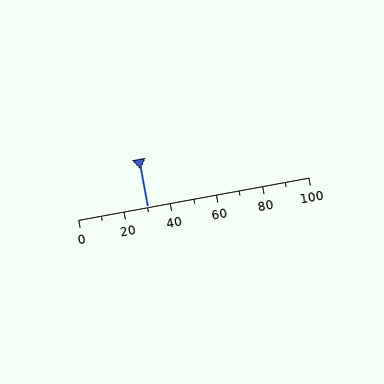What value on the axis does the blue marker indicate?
The marker indicates approximately 30.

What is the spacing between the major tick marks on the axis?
The major ticks are spaced 20 apart.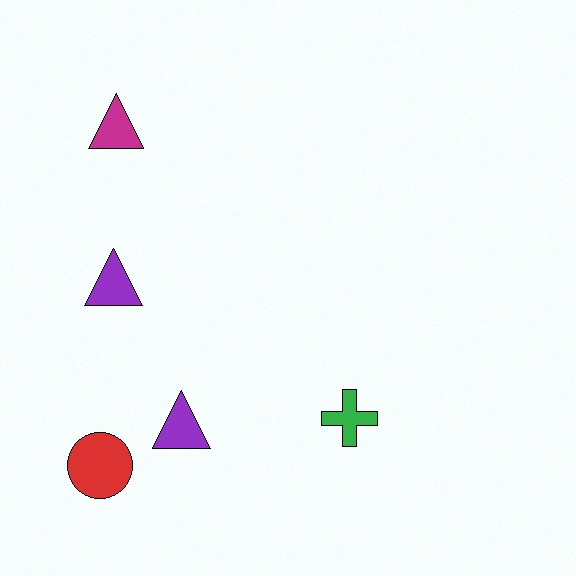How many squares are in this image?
There are no squares.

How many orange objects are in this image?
There are no orange objects.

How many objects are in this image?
There are 5 objects.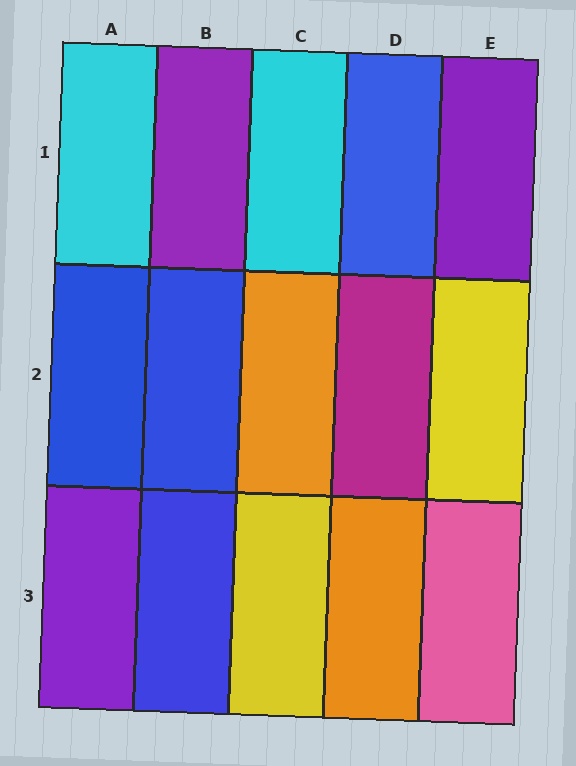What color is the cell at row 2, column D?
Magenta.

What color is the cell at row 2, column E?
Yellow.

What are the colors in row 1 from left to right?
Cyan, purple, cyan, blue, purple.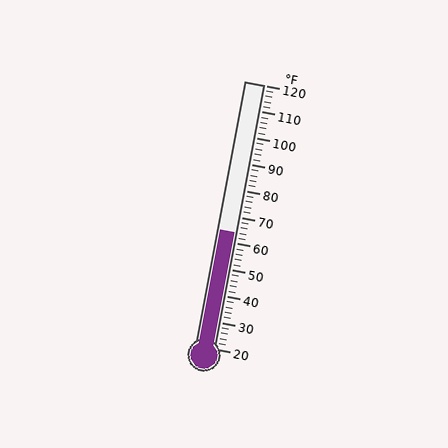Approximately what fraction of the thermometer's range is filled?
The thermometer is filled to approximately 45% of its range.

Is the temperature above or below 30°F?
The temperature is above 30°F.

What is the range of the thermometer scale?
The thermometer scale ranges from 20°F to 120°F.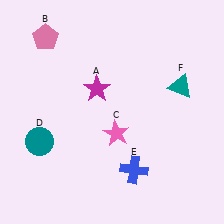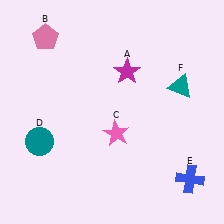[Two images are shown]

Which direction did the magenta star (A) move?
The magenta star (A) moved right.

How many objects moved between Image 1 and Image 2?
2 objects moved between the two images.